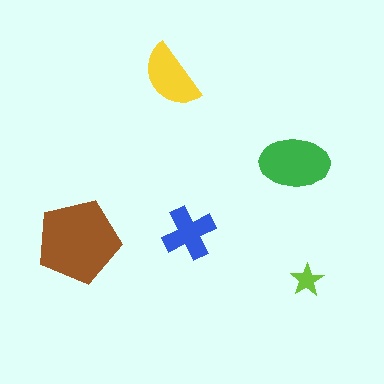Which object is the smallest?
The lime star.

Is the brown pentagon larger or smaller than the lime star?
Larger.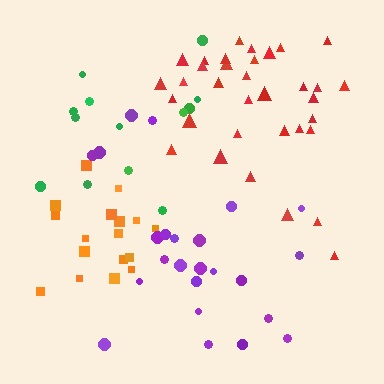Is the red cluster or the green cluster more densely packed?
Red.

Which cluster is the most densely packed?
Orange.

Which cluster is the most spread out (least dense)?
Green.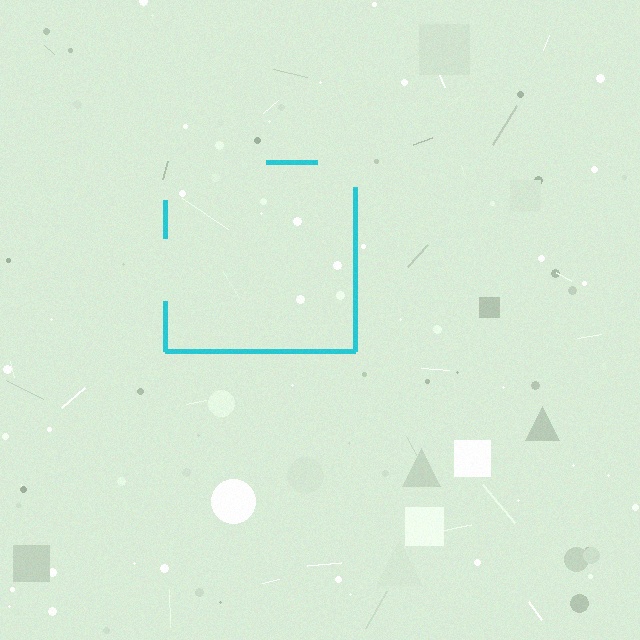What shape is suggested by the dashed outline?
The dashed outline suggests a square.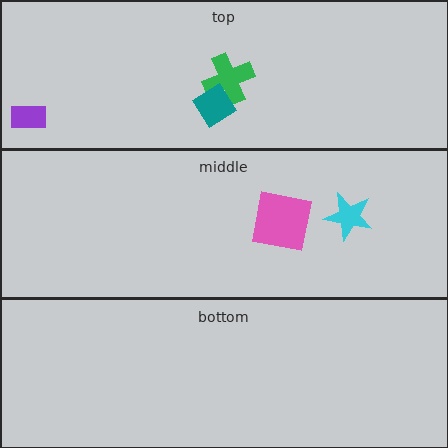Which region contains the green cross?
The top region.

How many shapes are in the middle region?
2.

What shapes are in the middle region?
The pink square, the cyan star.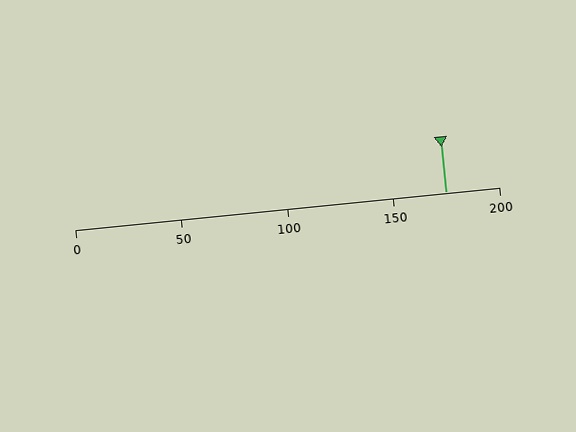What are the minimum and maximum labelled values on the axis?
The axis runs from 0 to 200.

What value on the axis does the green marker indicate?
The marker indicates approximately 175.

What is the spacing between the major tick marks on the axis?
The major ticks are spaced 50 apart.